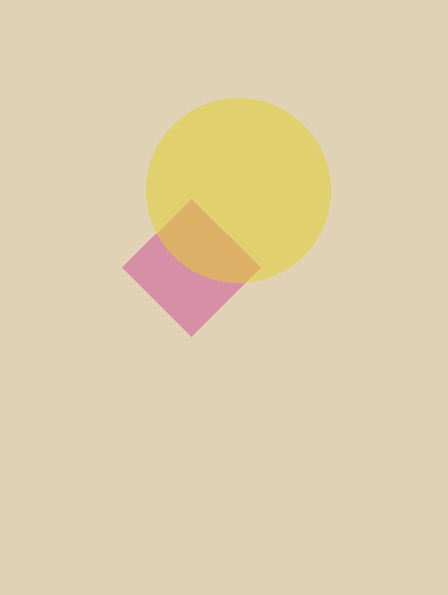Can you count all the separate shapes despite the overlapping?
Yes, there are 2 separate shapes.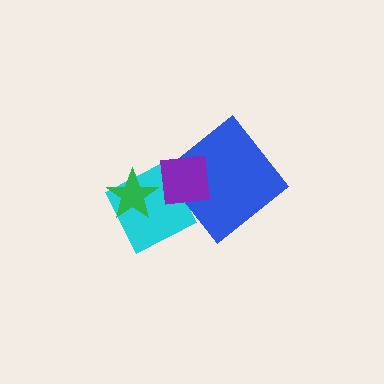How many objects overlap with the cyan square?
2 objects overlap with the cyan square.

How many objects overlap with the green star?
1 object overlaps with the green star.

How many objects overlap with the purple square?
2 objects overlap with the purple square.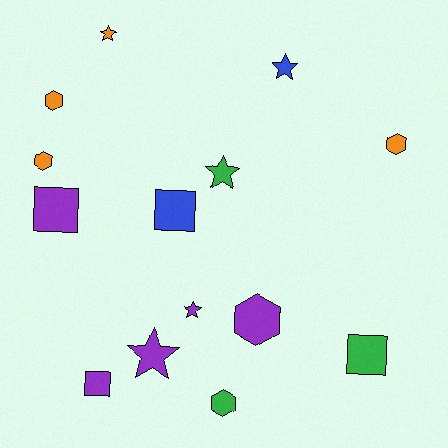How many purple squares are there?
There are 2 purple squares.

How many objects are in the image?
There are 14 objects.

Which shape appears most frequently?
Star, with 5 objects.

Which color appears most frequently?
Purple, with 5 objects.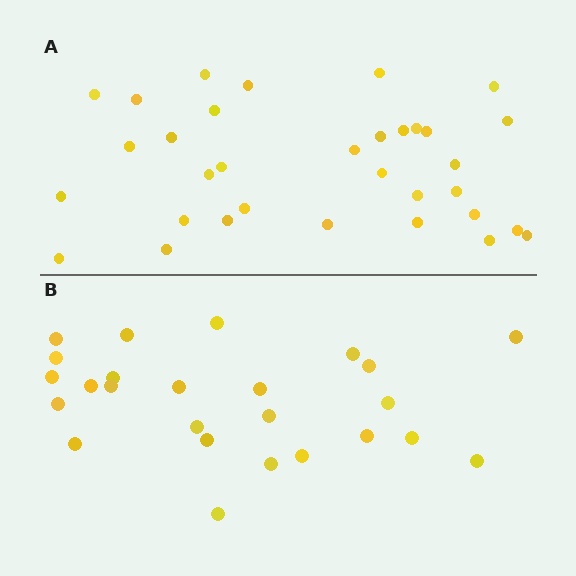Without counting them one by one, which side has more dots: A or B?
Region A (the top region) has more dots.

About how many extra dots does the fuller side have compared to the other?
Region A has roughly 8 or so more dots than region B.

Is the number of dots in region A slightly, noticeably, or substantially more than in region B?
Region A has noticeably more, but not dramatically so. The ratio is roughly 1.3 to 1.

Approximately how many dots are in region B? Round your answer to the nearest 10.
About 20 dots. (The exact count is 25, which rounds to 20.)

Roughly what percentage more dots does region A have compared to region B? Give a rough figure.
About 30% more.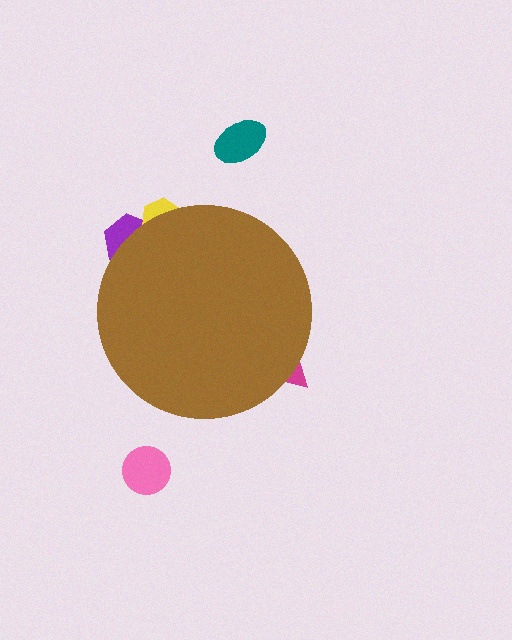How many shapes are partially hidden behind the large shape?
3 shapes are partially hidden.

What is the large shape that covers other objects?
A brown circle.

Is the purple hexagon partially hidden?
Yes, the purple hexagon is partially hidden behind the brown circle.